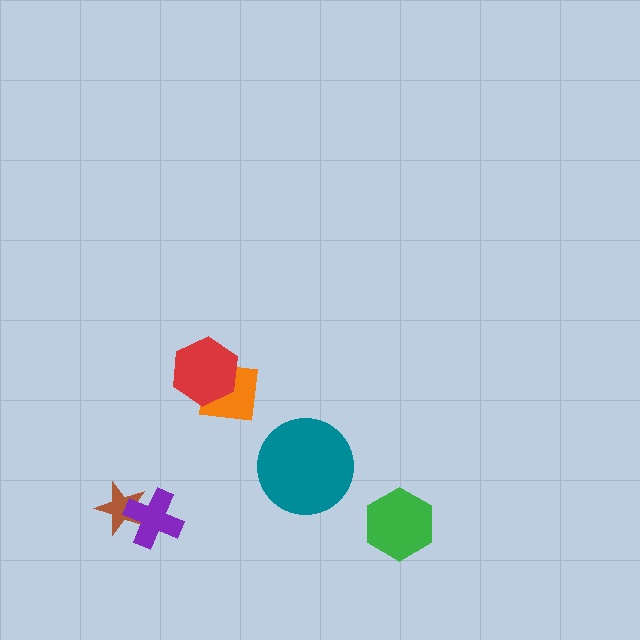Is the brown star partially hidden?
Yes, it is partially covered by another shape.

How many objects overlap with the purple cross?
1 object overlaps with the purple cross.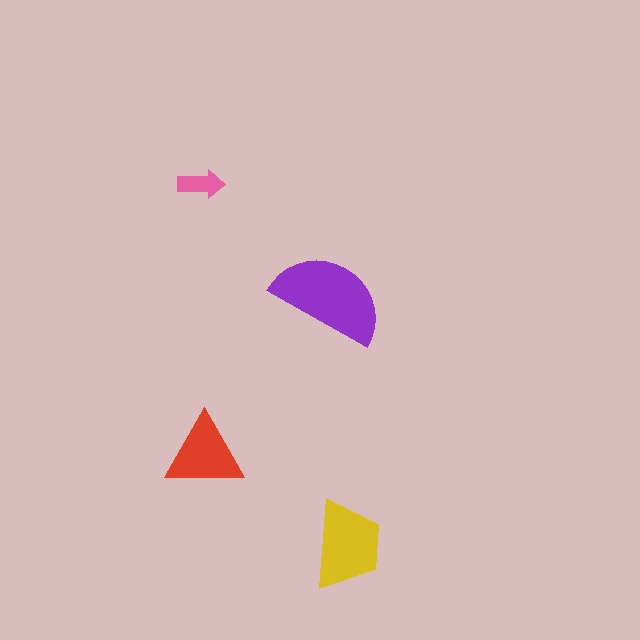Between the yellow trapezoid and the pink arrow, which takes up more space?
The yellow trapezoid.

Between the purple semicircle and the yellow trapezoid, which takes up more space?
The purple semicircle.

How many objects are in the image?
There are 4 objects in the image.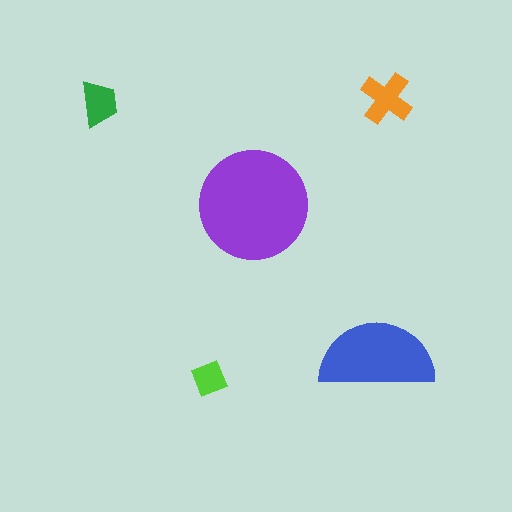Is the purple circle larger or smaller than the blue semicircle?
Larger.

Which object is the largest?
The purple circle.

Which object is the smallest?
The lime diamond.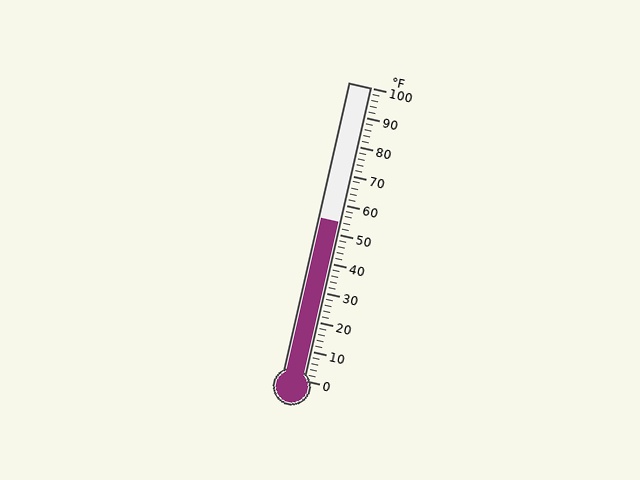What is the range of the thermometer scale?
The thermometer scale ranges from 0°F to 100°F.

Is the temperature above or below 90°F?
The temperature is below 90°F.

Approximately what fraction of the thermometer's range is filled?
The thermometer is filled to approximately 55% of its range.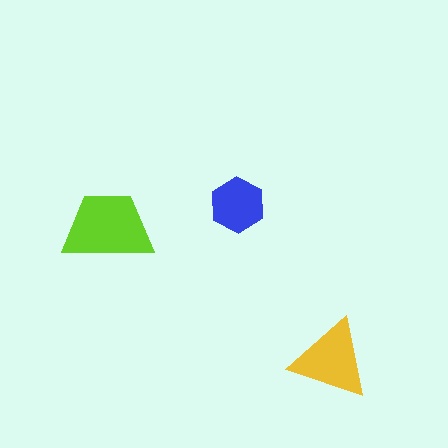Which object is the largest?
The lime trapezoid.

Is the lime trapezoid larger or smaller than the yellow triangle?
Larger.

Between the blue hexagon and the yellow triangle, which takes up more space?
The yellow triangle.